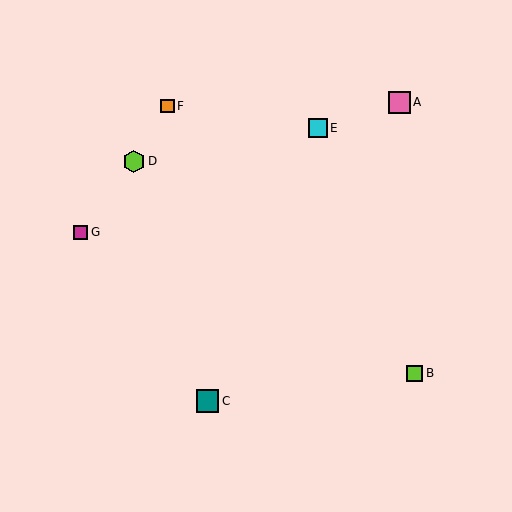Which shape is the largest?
The teal square (labeled C) is the largest.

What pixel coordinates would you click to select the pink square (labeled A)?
Click at (399, 102) to select the pink square A.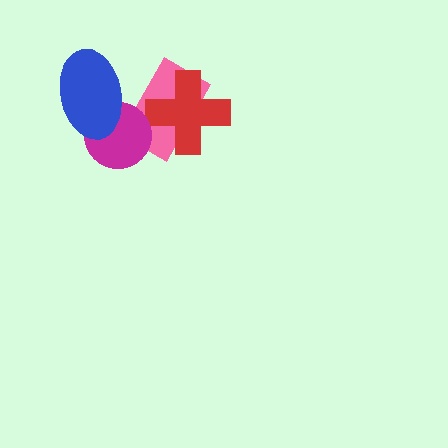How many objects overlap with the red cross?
1 object overlaps with the red cross.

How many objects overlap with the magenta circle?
2 objects overlap with the magenta circle.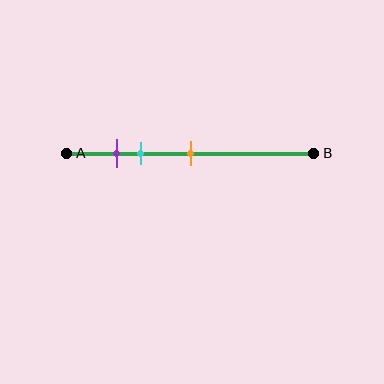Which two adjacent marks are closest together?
The purple and cyan marks are the closest adjacent pair.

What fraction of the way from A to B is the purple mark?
The purple mark is approximately 20% (0.2) of the way from A to B.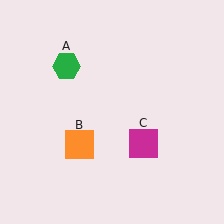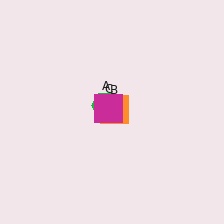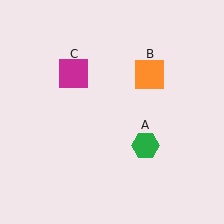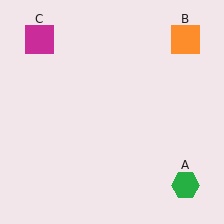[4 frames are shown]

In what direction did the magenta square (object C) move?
The magenta square (object C) moved up and to the left.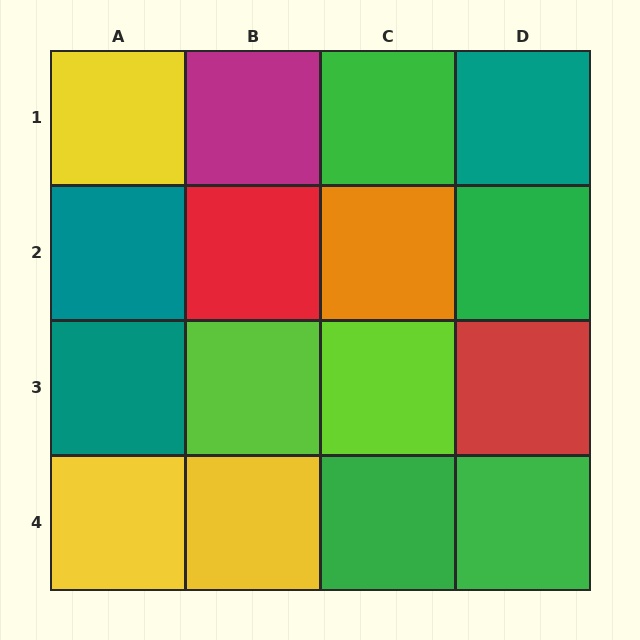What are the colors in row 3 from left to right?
Teal, lime, lime, red.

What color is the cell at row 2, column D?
Green.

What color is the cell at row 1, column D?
Teal.